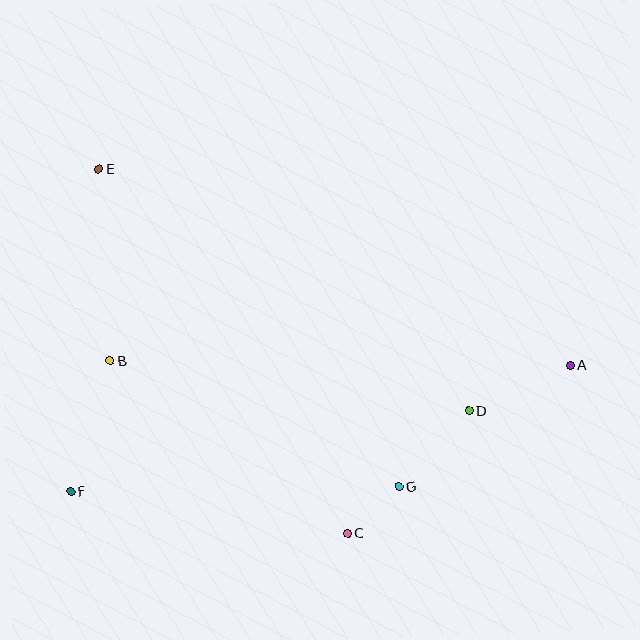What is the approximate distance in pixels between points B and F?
The distance between B and F is approximately 136 pixels.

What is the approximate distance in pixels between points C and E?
The distance between C and E is approximately 441 pixels.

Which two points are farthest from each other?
Points A and F are farthest from each other.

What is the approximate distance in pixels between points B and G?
The distance between B and G is approximately 315 pixels.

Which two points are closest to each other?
Points C and G are closest to each other.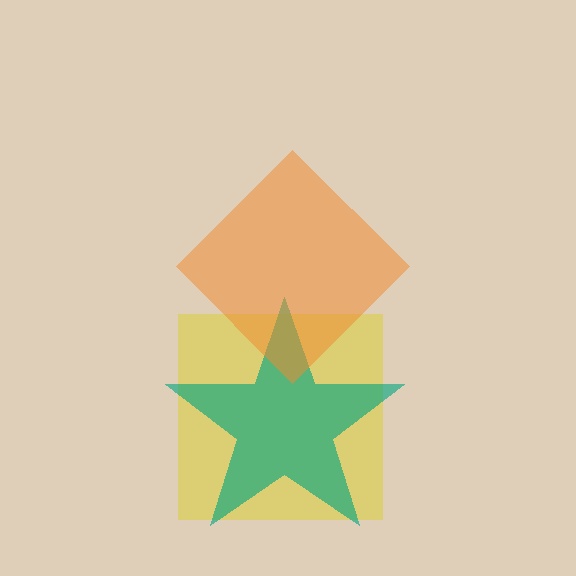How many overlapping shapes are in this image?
There are 3 overlapping shapes in the image.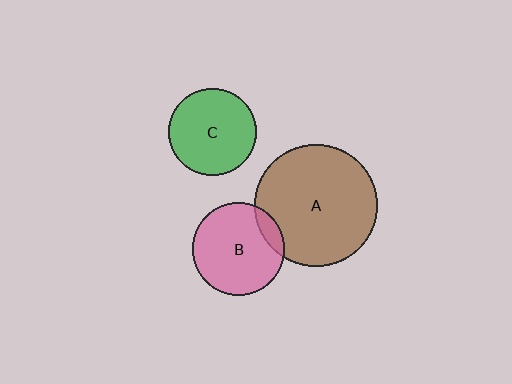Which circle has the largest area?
Circle A (brown).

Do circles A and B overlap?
Yes.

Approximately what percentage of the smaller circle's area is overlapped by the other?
Approximately 10%.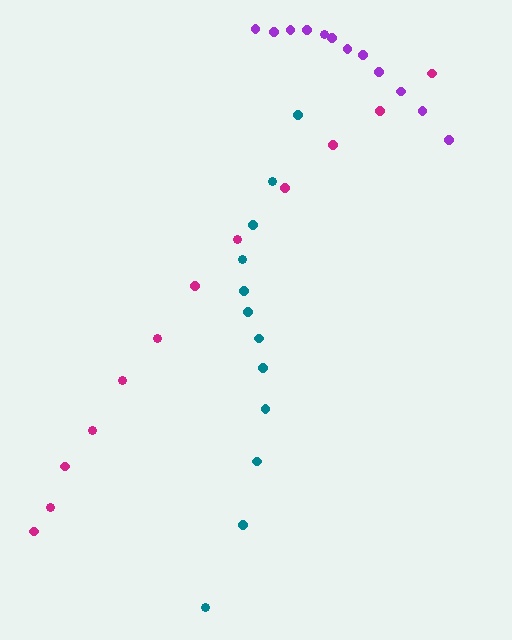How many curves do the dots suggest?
There are 3 distinct paths.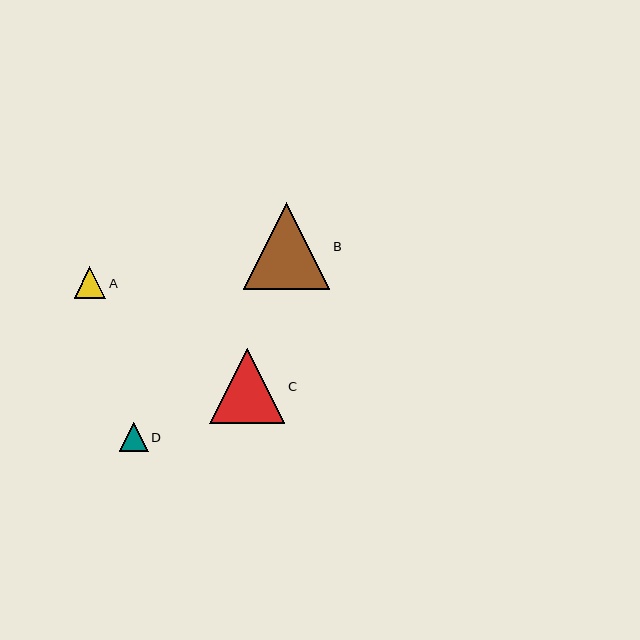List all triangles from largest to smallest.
From largest to smallest: B, C, A, D.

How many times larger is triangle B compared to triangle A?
Triangle B is approximately 2.7 times the size of triangle A.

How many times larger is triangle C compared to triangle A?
Triangle C is approximately 2.4 times the size of triangle A.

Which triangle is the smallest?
Triangle D is the smallest with a size of approximately 29 pixels.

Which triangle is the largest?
Triangle B is the largest with a size of approximately 87 pixels.